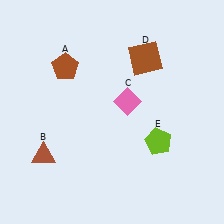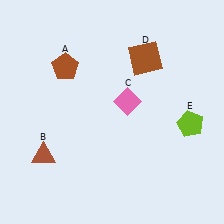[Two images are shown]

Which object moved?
The lime pentagon (E) moved right.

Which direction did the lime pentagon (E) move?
The lime pentagon (E) moved right.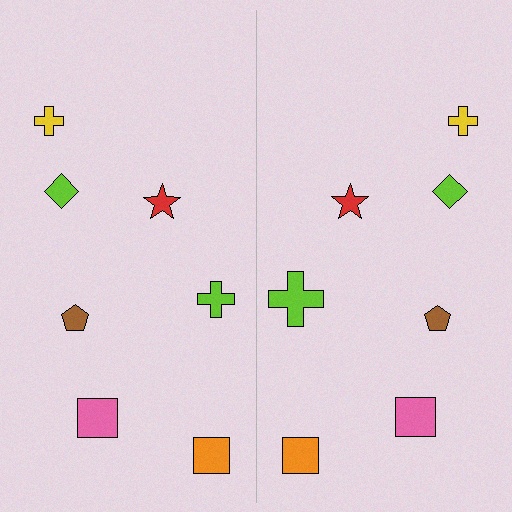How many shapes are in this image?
There are 14 shapes in this image.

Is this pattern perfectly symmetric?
No, the pattern is not perfectly symmetric. The lime cross on the right side has a different size than its mirror counterpart.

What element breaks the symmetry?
The lime cross on the right side has a different size than its mirror counterpart.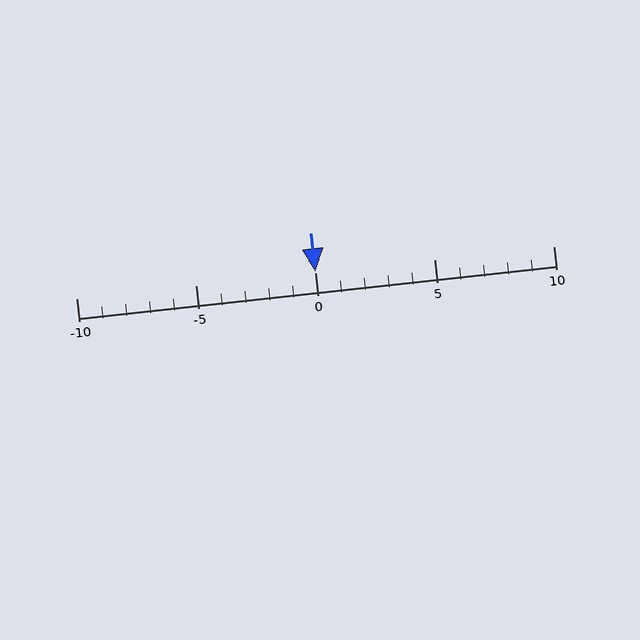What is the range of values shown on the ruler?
The ruler shows values from -10 to 10.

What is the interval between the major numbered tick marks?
The major tick marks are spaced 5 units apart.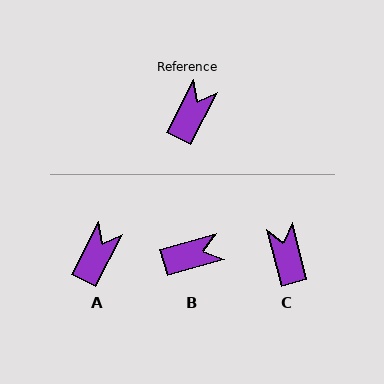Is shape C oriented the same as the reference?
No, it is off by about 41 degrees.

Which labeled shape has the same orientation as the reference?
A.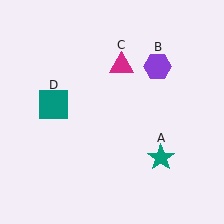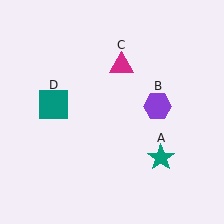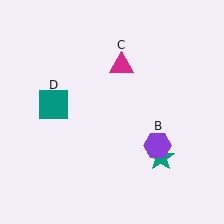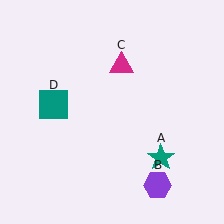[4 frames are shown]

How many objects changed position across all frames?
1 object changed position: purple hexagon (object B).